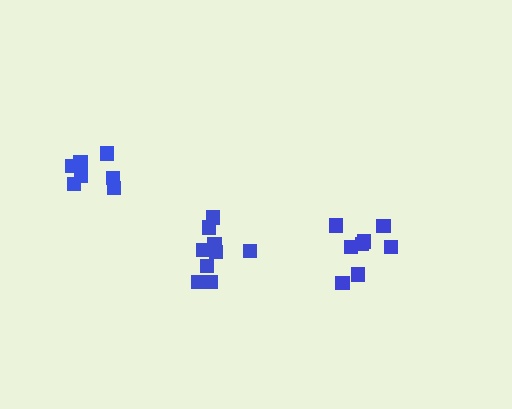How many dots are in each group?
Group 1: 8 dots, Group 2: 10 dots, Group 3: 8 dots (26 total).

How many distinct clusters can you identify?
There are 3 distinct clusters.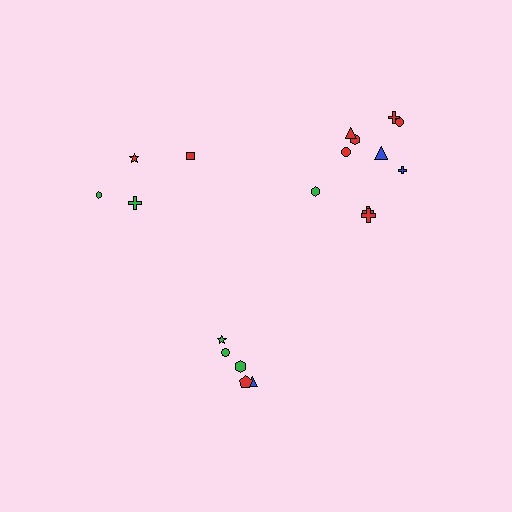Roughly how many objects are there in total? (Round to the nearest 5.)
Roughly 20 objects in total.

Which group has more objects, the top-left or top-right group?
The top-right group.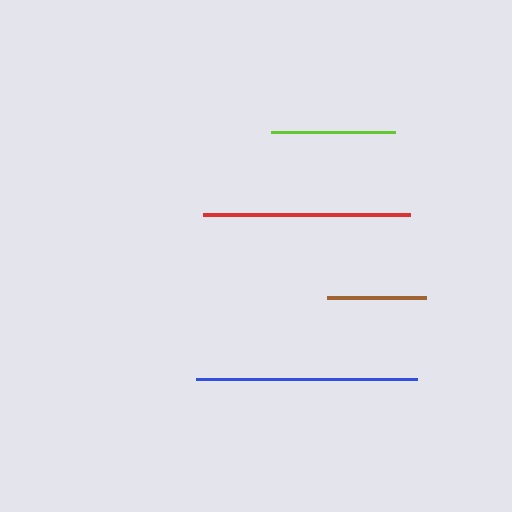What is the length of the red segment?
The red segment is approximately 207 pixels long.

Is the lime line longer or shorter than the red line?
The red line is longer than the lime line.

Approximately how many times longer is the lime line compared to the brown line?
The lime line is approximately 1.2 times the length of the brown line.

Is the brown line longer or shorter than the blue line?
The blue line is longer than the brown line.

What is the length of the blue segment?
The blue segment is approximately 221 pixels long.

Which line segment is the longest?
The blue line is the longest at approximately 221 pixels.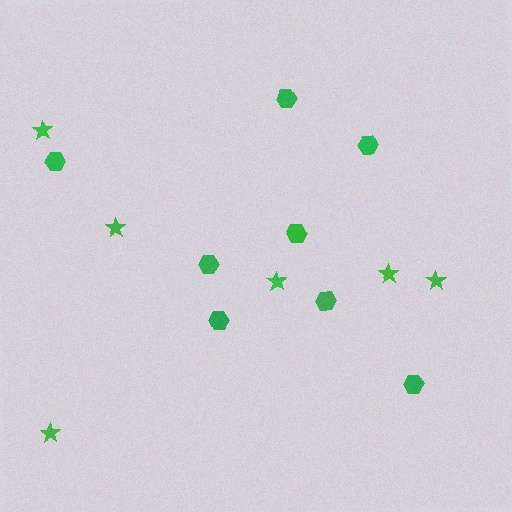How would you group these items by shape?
There are 2 groups: one group of hexagons (8) and one group of stars (6).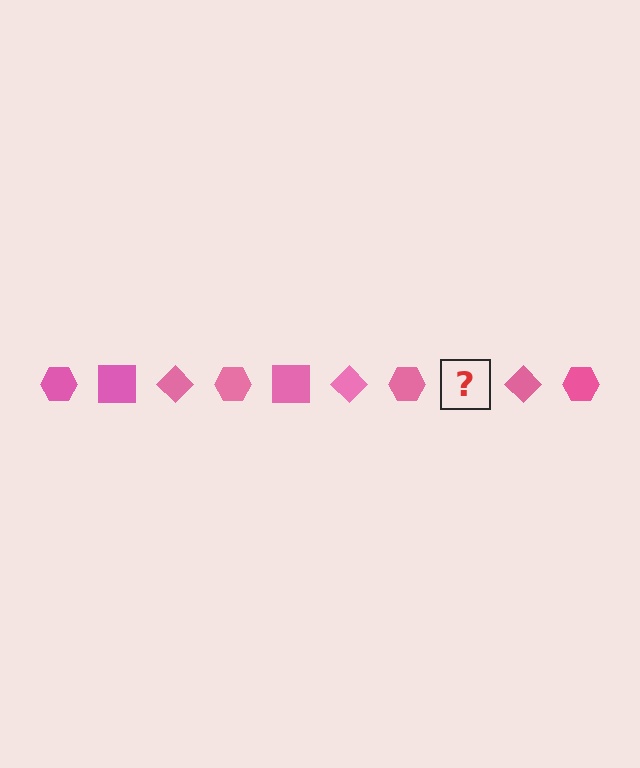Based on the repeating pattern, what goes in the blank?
The blank should be a pink square.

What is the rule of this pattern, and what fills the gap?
The rule is that the pattern cycles through hexagon, square, diamond shapes in pink. The gap should be filled with a pink square.